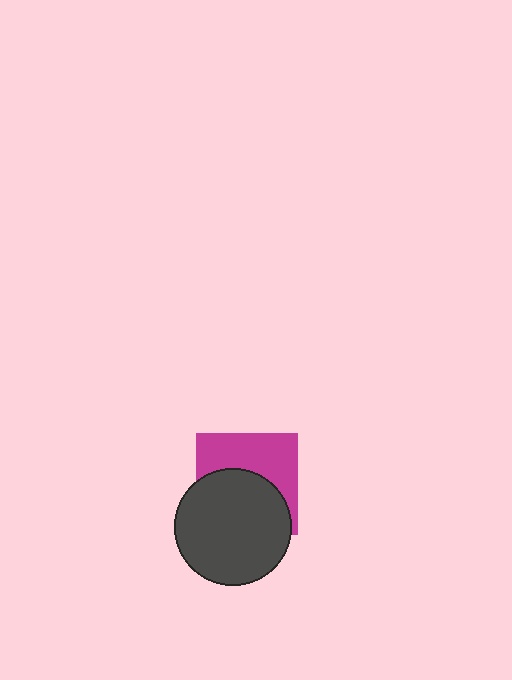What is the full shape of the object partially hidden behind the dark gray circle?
The partially hidden object is a magenta square.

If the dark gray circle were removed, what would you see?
You would see the complete magenta square.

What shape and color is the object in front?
The object in front is a dark gray circle.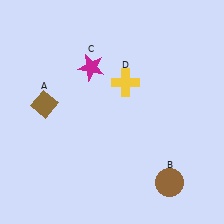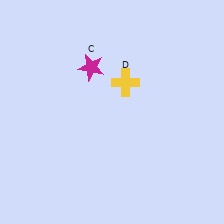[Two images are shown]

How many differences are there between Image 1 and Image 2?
There are 2 differences between the two images.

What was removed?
The brown diamond (A), the brown circle (B) were removed in Image 2.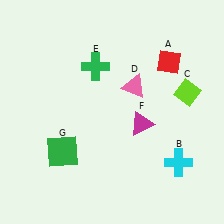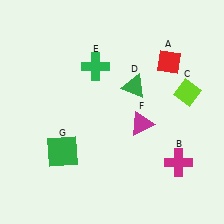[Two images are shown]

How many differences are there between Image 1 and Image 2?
There are 2 differences between the two images.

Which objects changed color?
B changed from cyan to magenta. D changed from pink to green.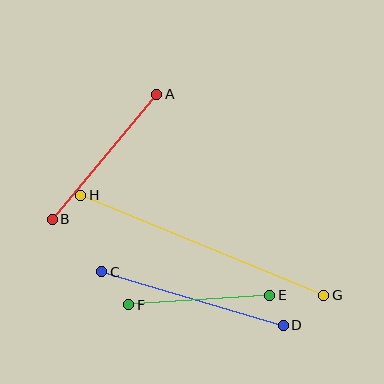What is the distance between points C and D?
The distance is approximately 189 pixels.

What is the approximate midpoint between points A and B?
The midpoint is at approximately (105, 157) pixels.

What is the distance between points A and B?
The distance is approximately 163 pixels.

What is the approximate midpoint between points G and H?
The midpoint is at approximately (202, 245) pixels.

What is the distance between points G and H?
The distance is approximately 263 pixels.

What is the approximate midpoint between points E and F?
The midpoint is at approximately (199, 300) pixels.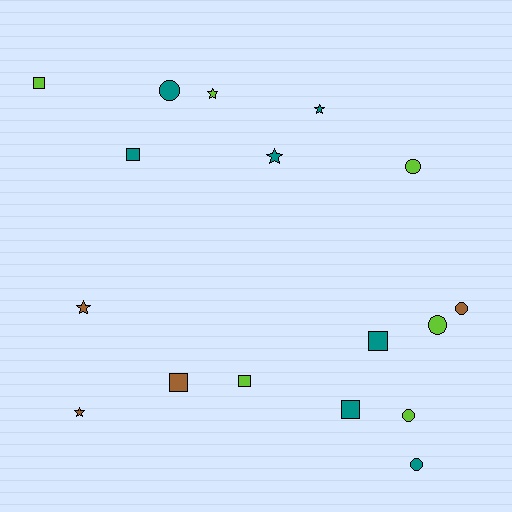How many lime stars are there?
There is 1 lime star.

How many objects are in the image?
There are 17 objects.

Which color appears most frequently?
Teal, with 7 objects.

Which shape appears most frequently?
Square, with 6 objects.